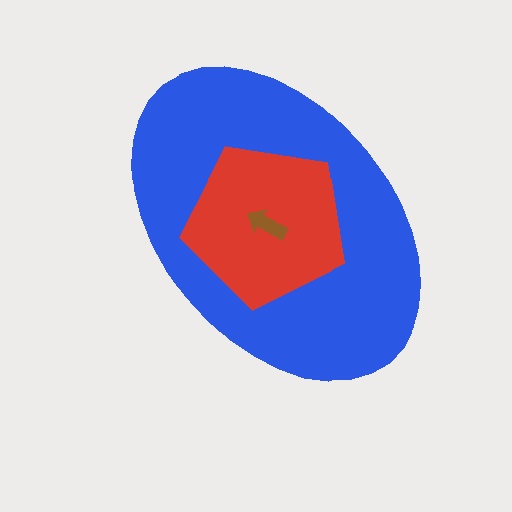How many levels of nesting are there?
3.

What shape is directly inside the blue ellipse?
The red pentagon.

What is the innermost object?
The brown arrow.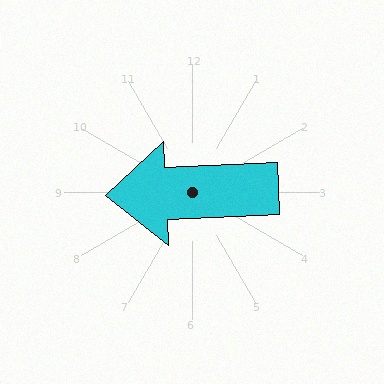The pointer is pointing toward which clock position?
Roughly 9 o'clock.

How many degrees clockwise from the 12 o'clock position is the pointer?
Approximately 267 degrees.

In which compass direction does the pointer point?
West.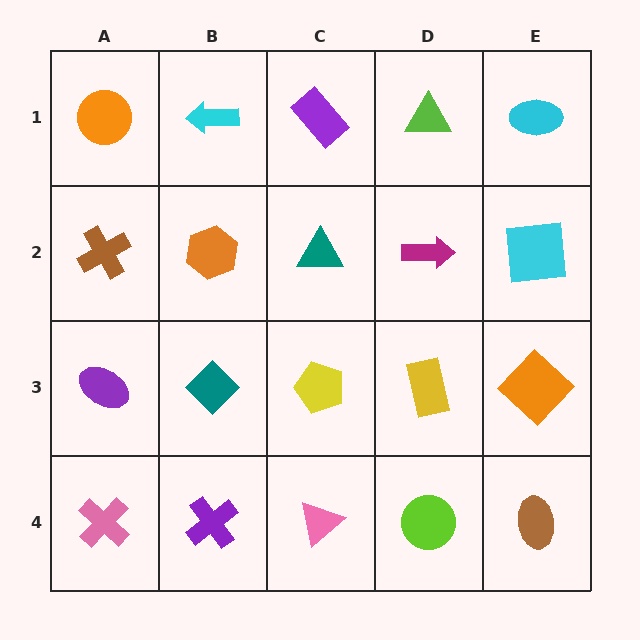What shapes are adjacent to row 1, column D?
A magenta arrow (row 2, column D), a purple rectangle (row 1, column C), a cyan ellipse (row 1, column E).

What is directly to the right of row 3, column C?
A yellow rectangle.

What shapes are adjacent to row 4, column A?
A purple ellipse (row 3, column A), a purple cross (row 4, column B).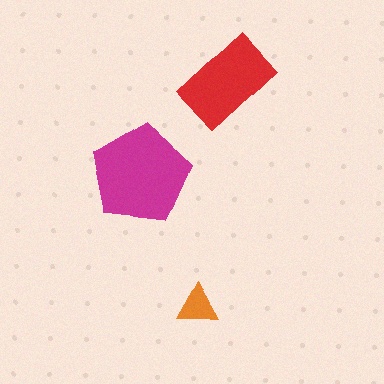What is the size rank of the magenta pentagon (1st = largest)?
1st.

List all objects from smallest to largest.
The orange triangle, the red rectangle, the magenta pentagon.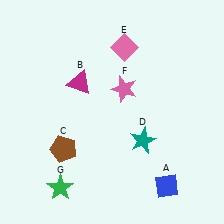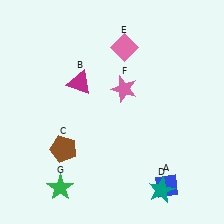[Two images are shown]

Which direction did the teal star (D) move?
The teal star (D) moved down.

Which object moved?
The teal star (D) moved down.